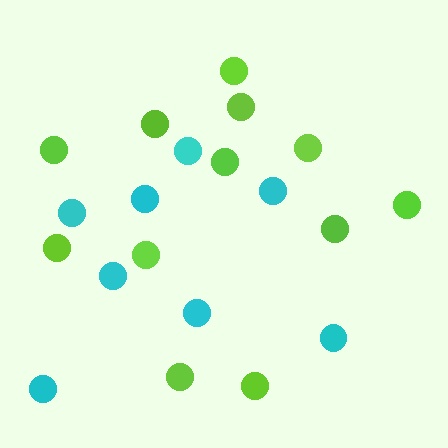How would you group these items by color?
There are 2 groups: one group of cyan circles (8) and one group of lime circles (12).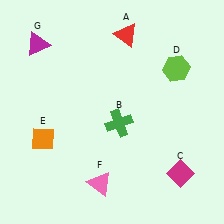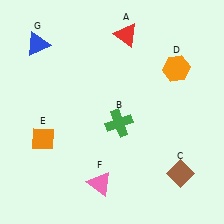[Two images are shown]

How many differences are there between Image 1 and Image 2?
There are 3 differences between the two images.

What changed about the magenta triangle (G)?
In Image 1, G is magenta. In Image 2, it changed to blue.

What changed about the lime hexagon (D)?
In Image 1, D is lime. In Image 2, it changed to orange.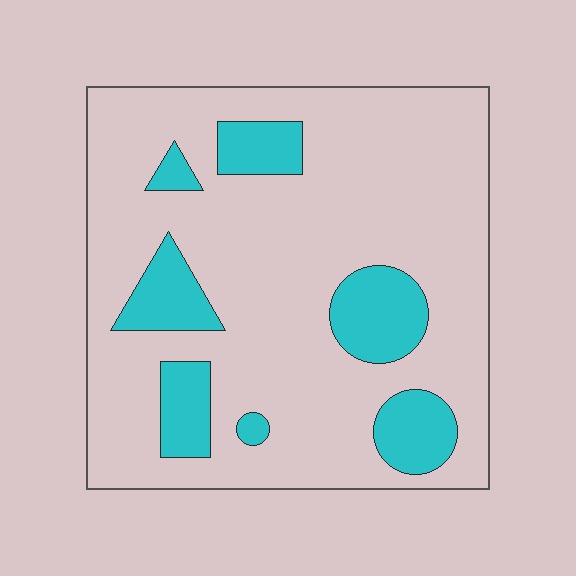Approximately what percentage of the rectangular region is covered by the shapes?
Approximately 20%.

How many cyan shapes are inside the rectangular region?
7.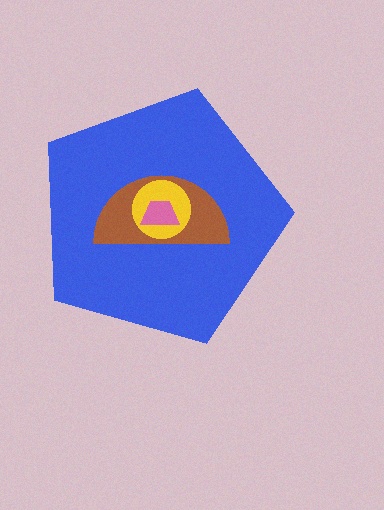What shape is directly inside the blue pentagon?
The brown semicircle.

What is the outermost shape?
The blue pentagon.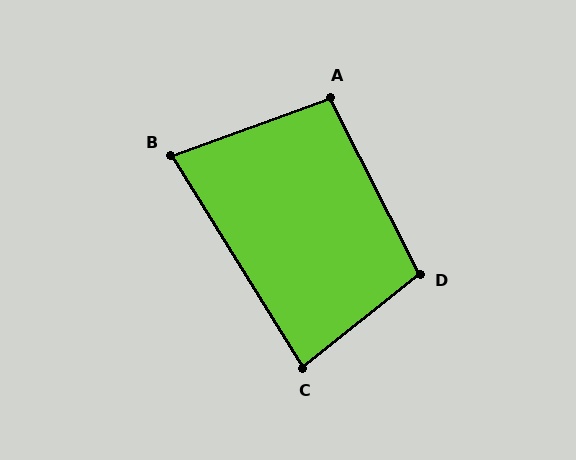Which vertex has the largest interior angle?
D, at approximately 102 degrees.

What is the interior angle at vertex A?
Approximately 97 degrees (obtuse).